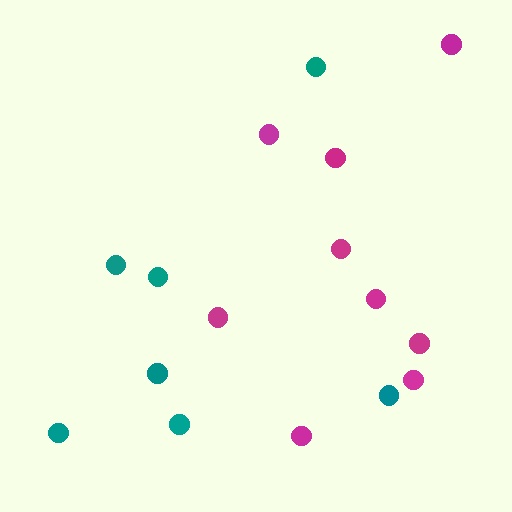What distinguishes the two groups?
There are 2 groups: one group of magenta circles (9) and one group of teal circles (7).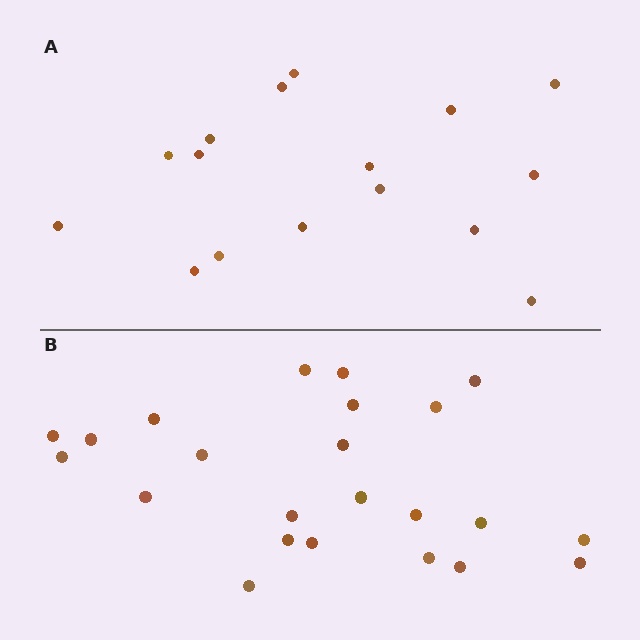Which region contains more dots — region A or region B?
Region B (the bottom region) has more dots.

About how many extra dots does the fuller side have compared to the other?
Region B has roughly 8 or so more dots than region A.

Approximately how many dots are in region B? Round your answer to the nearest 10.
About 20 dots. (The exact count is 23, which rounds to 20.)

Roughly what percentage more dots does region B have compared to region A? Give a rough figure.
About 45% more.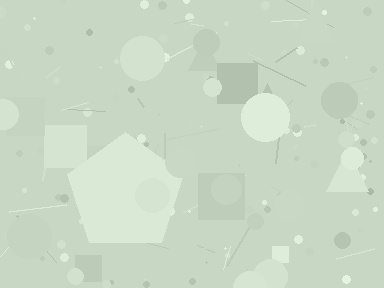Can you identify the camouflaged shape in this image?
The camouflaged shape is a pentagon.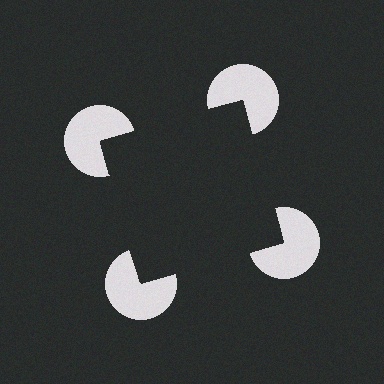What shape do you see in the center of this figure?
An illusory square — its edges are inferred from the aligned wedge cuts in the pac-man discs, not physically drawn.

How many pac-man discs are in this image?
There are 4 — one at each vertex of the illusory square.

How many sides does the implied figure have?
4 sides.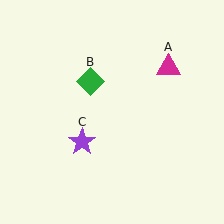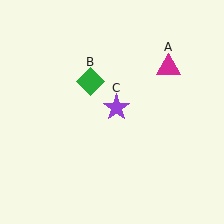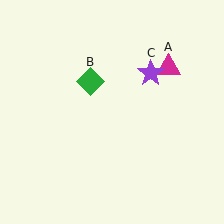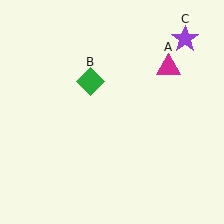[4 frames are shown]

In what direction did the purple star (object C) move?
The purple star (object C) moved up and to the right.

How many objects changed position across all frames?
1 object changed position: purple star (object C).